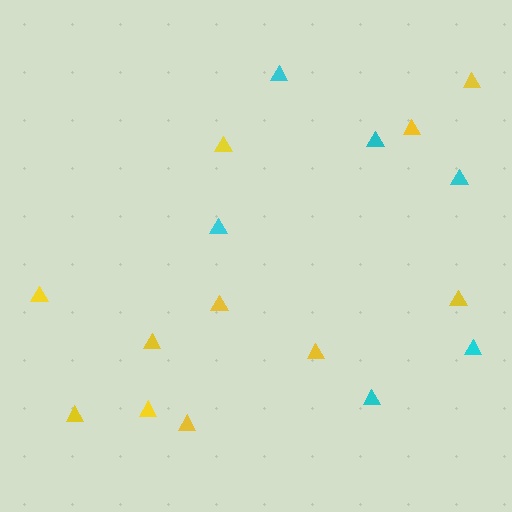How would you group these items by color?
There are 2 groups: one group of cyan triangles (6) and one group of yellow triangles (11).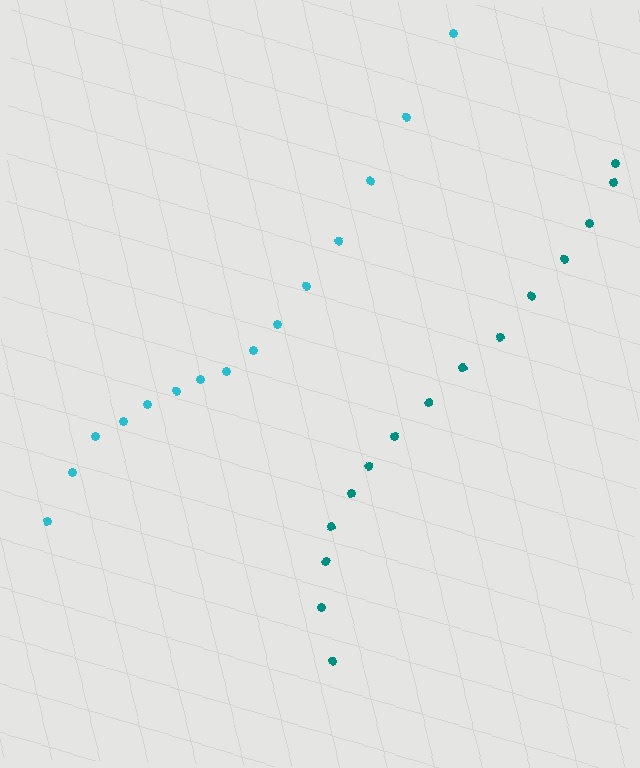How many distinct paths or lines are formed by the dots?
There are 2 distinct paths.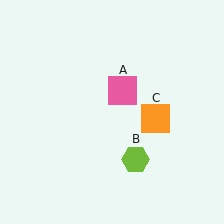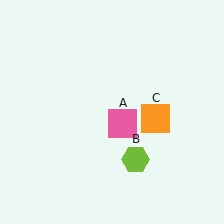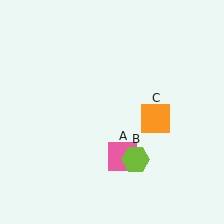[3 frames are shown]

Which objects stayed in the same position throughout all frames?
Lime hexagon (object B) and orange square (object C) remained stationary.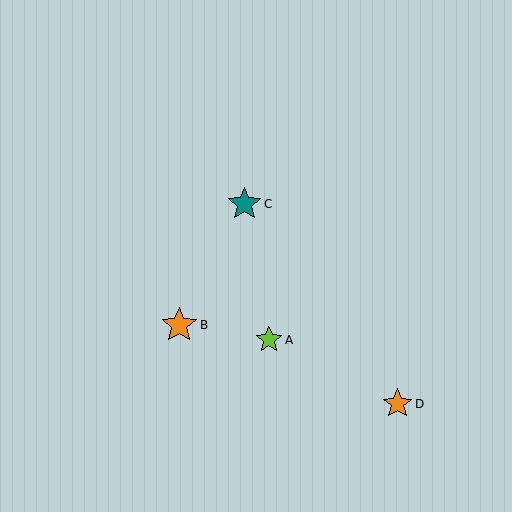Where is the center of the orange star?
The center of the orange star is at (179, 325).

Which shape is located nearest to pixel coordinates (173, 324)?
The orange star (labeled B) at (179, 325) is nearest to that location.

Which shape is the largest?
The orange star (labeled B) is the largest.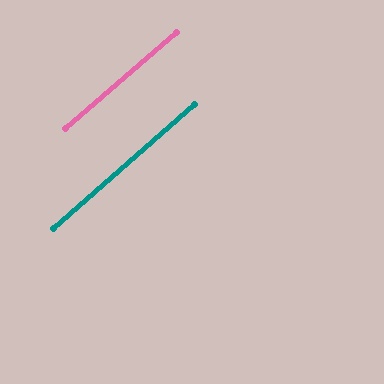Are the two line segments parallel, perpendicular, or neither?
Parallel — their directions differ by only 0.3°.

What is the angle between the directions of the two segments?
Approximately 0 degrees.